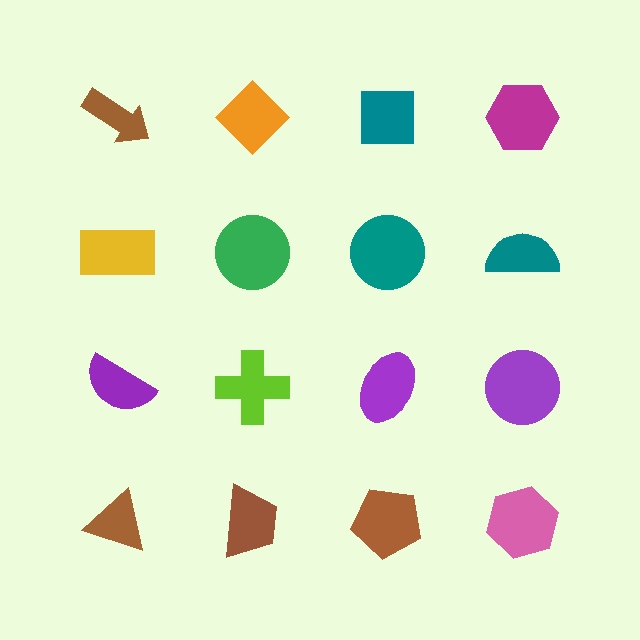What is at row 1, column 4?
A magenta hexagon.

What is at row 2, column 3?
A teal circle.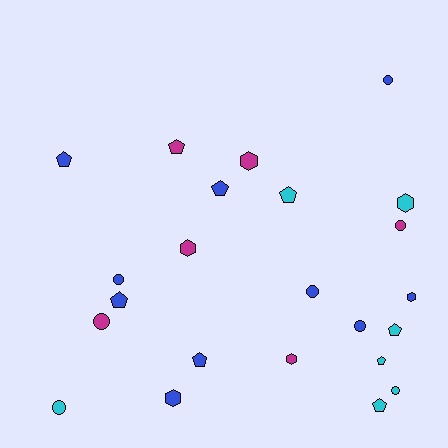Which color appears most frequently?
Blue, with 10 objects.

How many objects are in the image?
There are 23 objects.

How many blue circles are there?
There are 4 blue circles.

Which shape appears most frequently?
Pentagon, with 9 objects.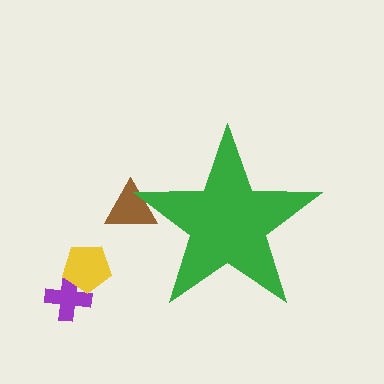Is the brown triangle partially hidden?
Yes, the brown triangle is partially hidden behind the green star.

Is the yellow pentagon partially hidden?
No, the yellow pentagon is fully visible.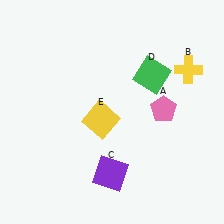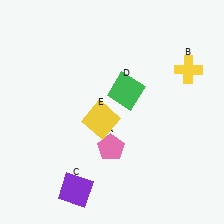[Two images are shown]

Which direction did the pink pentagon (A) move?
The pink pentagon (A) moved left.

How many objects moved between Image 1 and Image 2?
3 objects moved between the two images.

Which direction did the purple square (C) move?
The purple square (C) moved left.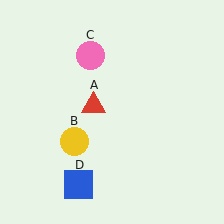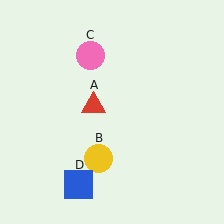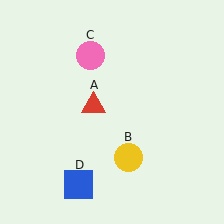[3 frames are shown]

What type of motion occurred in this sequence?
The yellow circle (object B) rotated counterclockwise around the center of the scene.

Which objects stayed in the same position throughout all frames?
Red triangle (object A) and pink circle (object C) and blue square (object D) remained stationary.